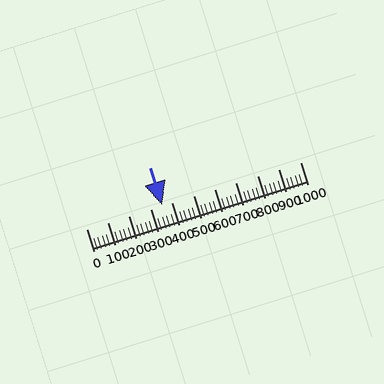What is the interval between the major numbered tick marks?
The major tick marks are spaced 100 units apart.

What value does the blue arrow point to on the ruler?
The blue arrow points to approximately 354.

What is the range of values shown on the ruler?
The ruler shows values from 0 to 1000.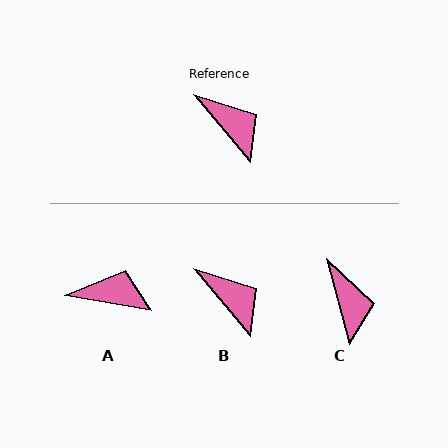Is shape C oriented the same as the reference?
No, it is off by about 25 degrees.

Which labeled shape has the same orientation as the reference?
B.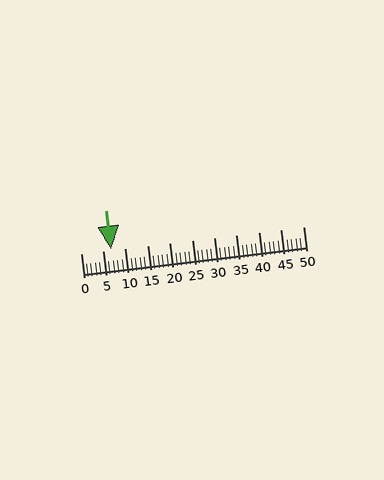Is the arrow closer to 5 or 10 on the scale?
The arrow is closer to 5.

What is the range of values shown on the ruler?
The ruler shows values from 0 to 50.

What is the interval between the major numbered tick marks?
The major tick marks are spaced 5 units apart.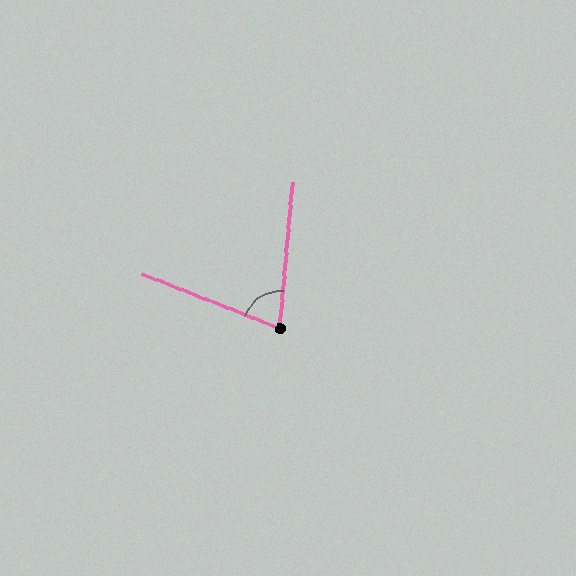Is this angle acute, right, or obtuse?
It is acute.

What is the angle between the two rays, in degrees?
Approximately 73 degrees.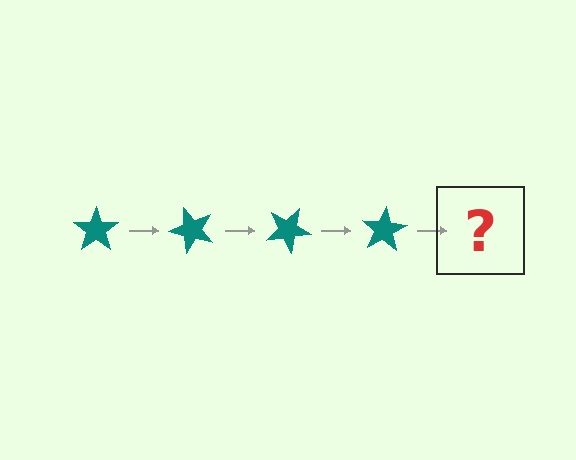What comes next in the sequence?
The next element should be a teal star rotated 200 degrees.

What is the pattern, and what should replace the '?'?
The pattern is that the star rotates 50 degrees each step. The '?' should be a teal star rotated 200 degrees.